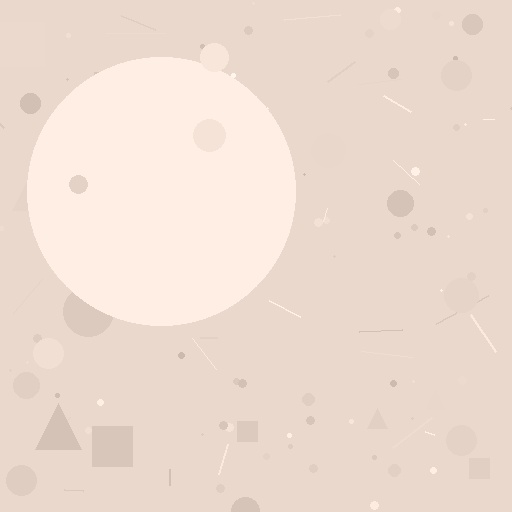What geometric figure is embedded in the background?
A circle is embedded in the background.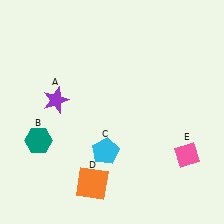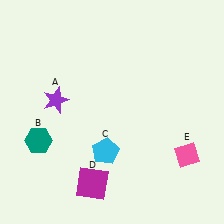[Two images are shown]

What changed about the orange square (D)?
In Image 1, D is orange. In Image 2, it changed to magenta.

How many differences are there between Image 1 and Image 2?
There is 1 difference between the two images.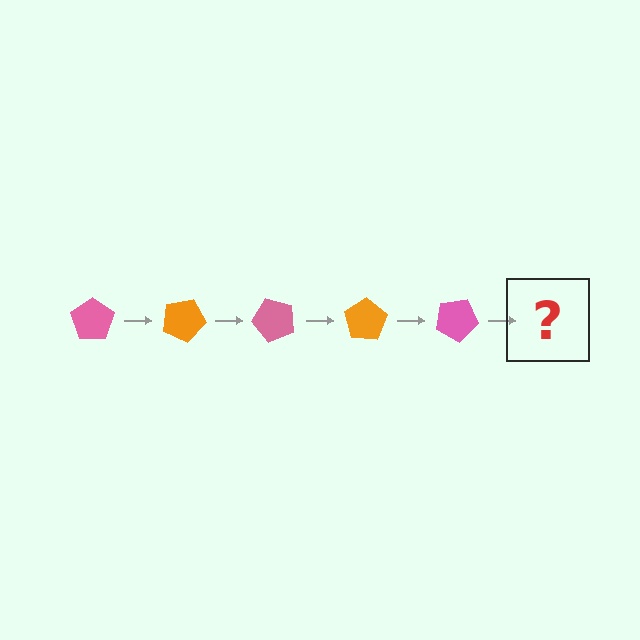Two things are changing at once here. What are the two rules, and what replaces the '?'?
The two rules are that it rotates 25 degrees each step and the color cycles through pink and orange. The '?' should be an orange pentagon, rotated 125 degrees from the start.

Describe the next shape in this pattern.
It should be an orange pentagon, rotated 125 degrees from the start.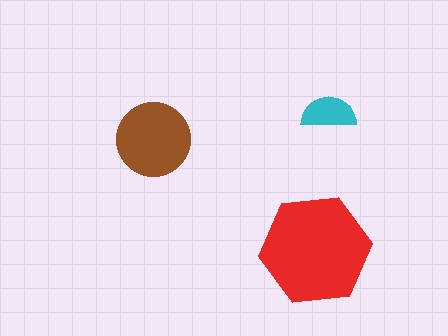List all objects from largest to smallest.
The red hexagon, the brown circle, the cyan semicircle.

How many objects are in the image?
There are 3 objects in the image.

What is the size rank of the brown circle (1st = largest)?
2nd.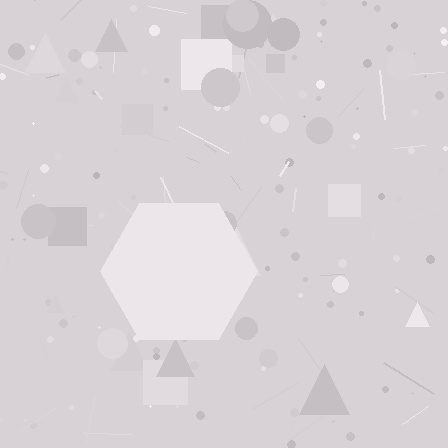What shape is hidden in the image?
A hexagon is hidden in the image.